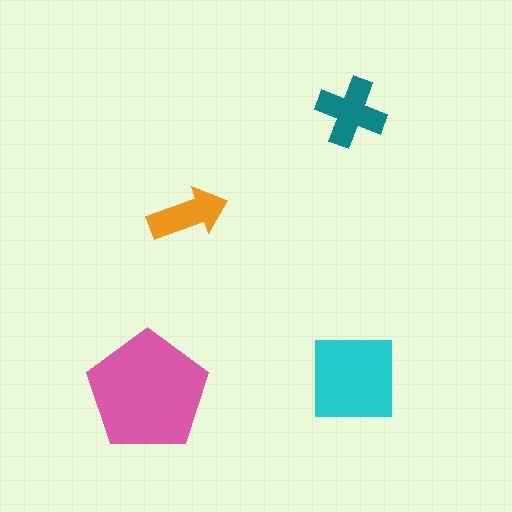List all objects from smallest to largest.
The orange arrow, the teal cross, the cyan square, the pink pentagon.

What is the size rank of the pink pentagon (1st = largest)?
1st.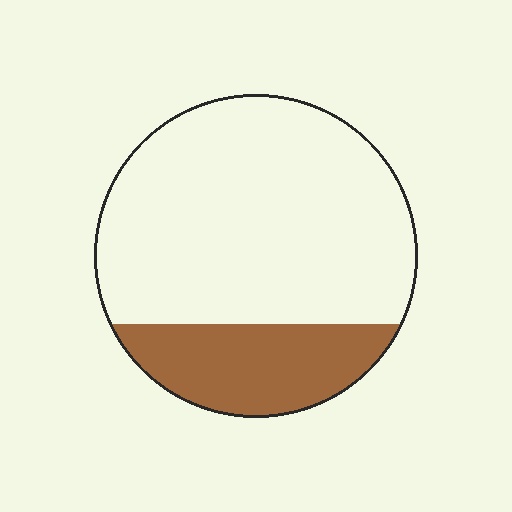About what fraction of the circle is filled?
About one quarter (1/4).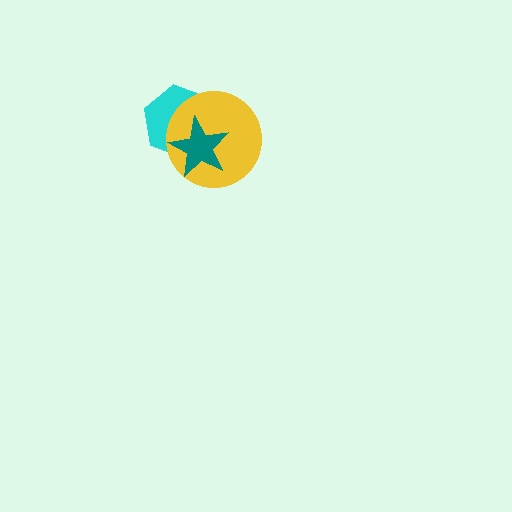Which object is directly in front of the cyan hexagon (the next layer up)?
The yellow circle is directly in front of the cyan hexagon.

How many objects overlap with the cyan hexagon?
2 objects overlap with the cyan hexagon.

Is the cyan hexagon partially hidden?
Yes, it is partially covered by another shape.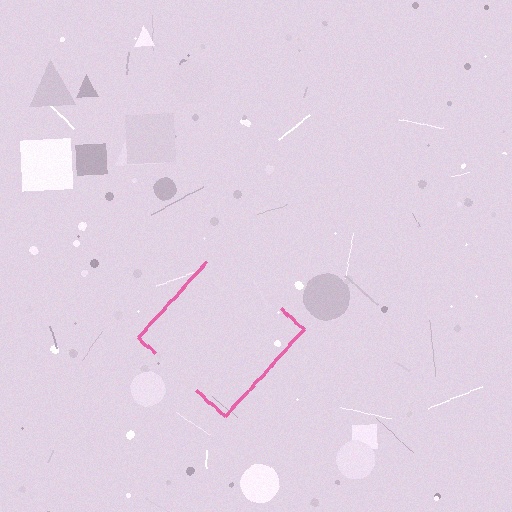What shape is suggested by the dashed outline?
The dashed outline suggests a diamond.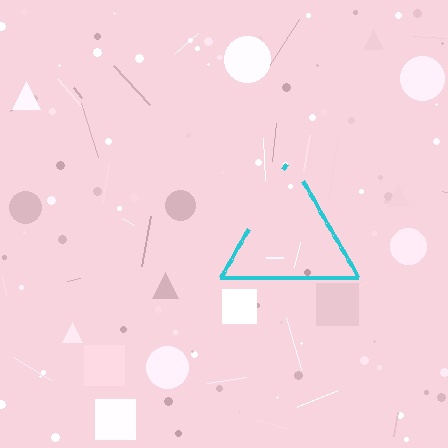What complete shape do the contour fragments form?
The contour fragments form a triangle.